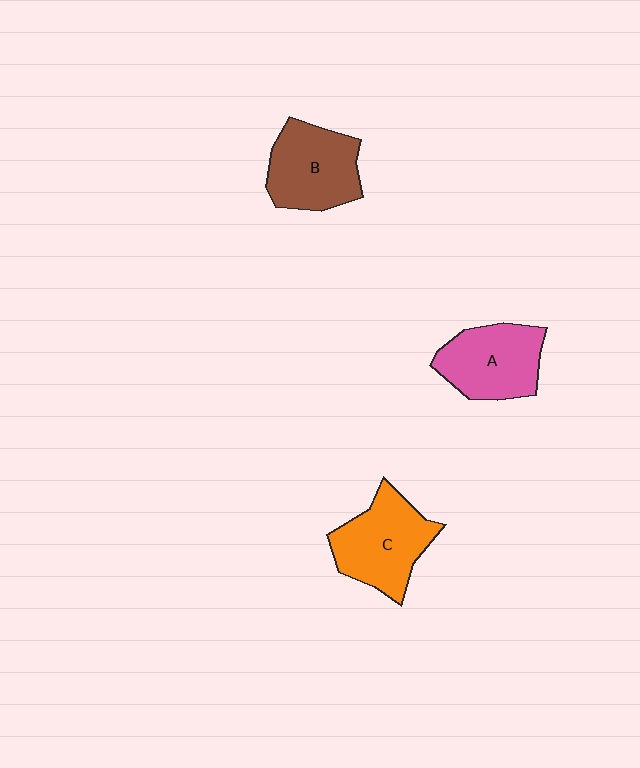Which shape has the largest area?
Shape C (orange).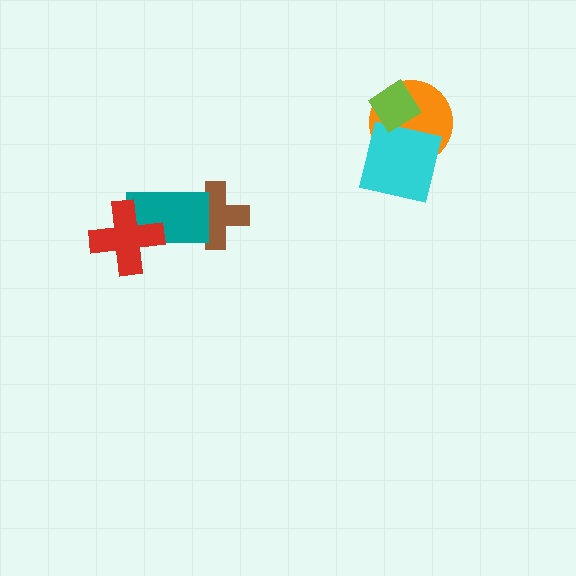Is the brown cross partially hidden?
Yes, it is partially covered by another shape.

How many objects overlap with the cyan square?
2 objects overlap with the cyan square.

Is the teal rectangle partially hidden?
Yes, it is partially covered by another shape.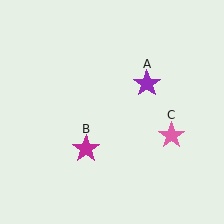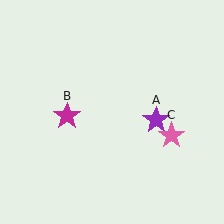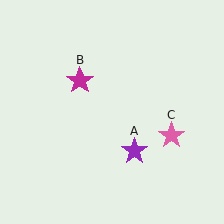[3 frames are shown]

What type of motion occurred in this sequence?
The purple star (object A), magenta star (object B) rotated clockwise around the center of the scene.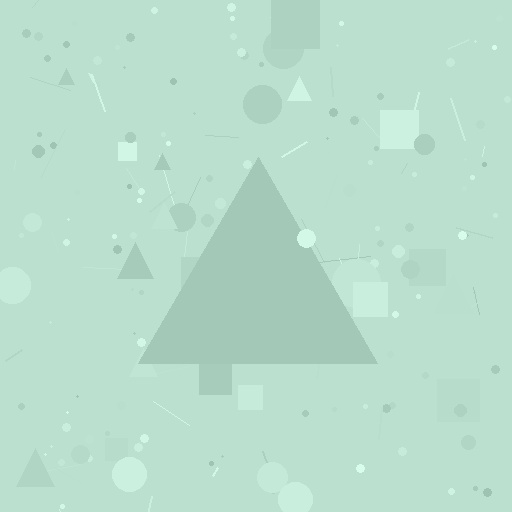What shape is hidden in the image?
A triangle is hidden in the image.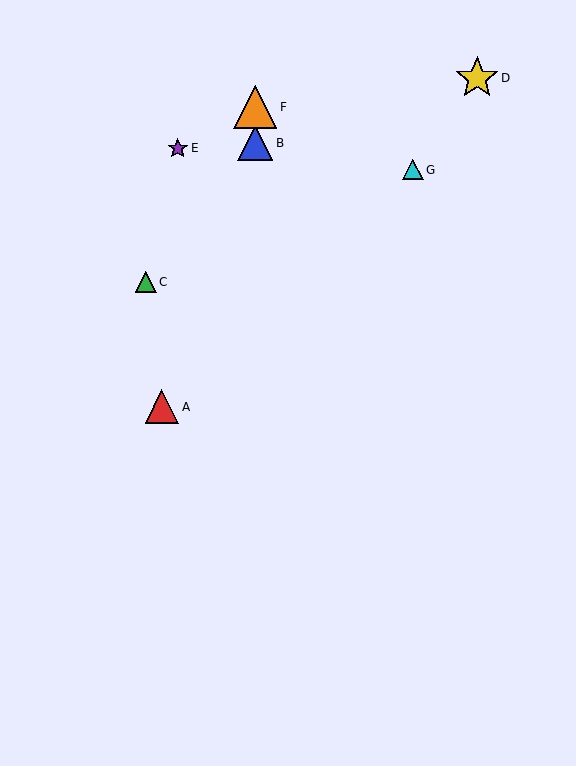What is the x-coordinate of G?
Object G is at x≈413.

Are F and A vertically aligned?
No, F is at x≈255 and A is at x≈162.